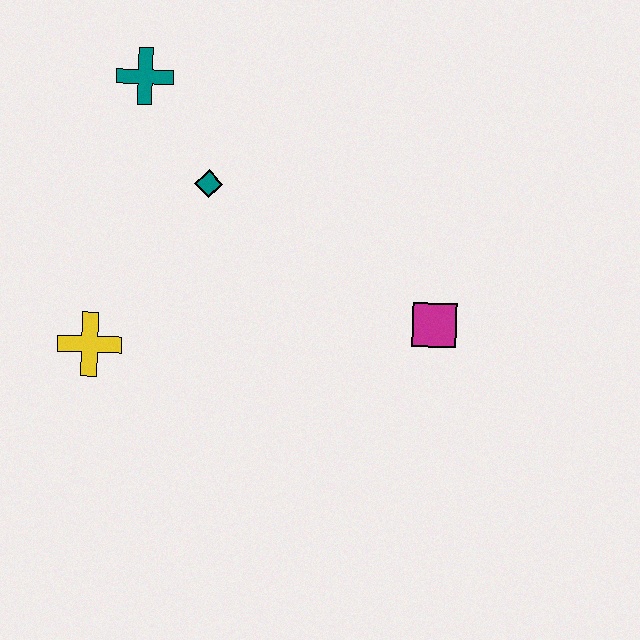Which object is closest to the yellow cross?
The teal diamond is closest to the yellow cross.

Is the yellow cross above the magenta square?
No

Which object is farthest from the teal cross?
The magenta square is farthest from the teal cross.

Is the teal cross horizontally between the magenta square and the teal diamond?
No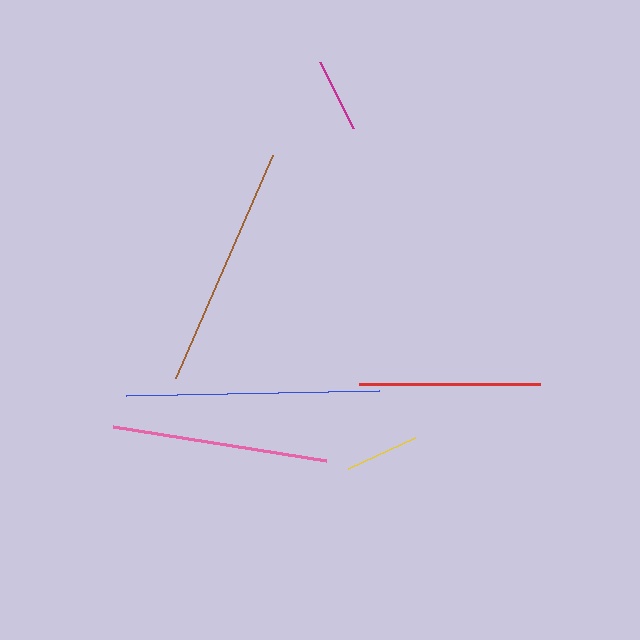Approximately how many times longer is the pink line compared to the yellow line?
The pink line is approximately 2.9 times the length of the yellow line.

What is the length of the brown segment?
The brown segment is approximately 243 pixels long.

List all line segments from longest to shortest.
From longest to shortest: blue, brown, pink, red, yellow, magenta.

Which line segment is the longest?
The blue line is the longest at approximately 253 pixels.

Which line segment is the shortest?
The magenta line is the shortest at approximately 73 pixels.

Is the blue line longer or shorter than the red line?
The blue line is longer than the red line.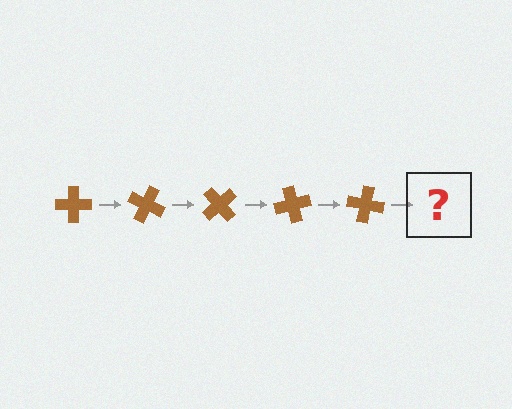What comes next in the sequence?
The next element should be a brown cross rotated 125 degrees.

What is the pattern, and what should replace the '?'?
The pattern is that the cross rotates 25 degrees each step. The '?' should be a brown cross rotated 125 degrees.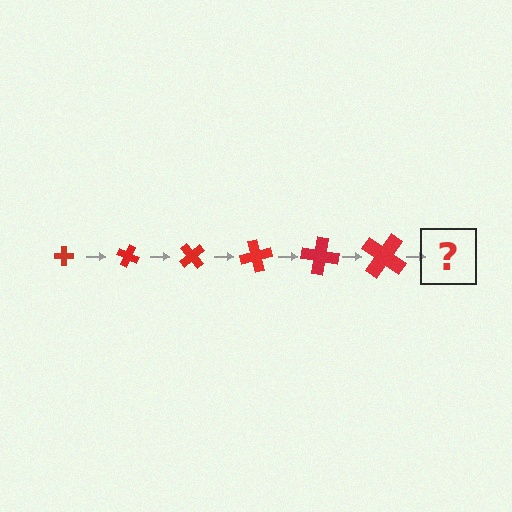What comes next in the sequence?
The next element should be a cross, larger than the previous one and rotated 150 degrees from the start.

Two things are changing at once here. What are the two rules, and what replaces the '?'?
The two rules are that the cross grows larger each step and it rotates 25 degrees each step. The '?' should be a cross, larger than the previous one and rotated 150 degrees from the start.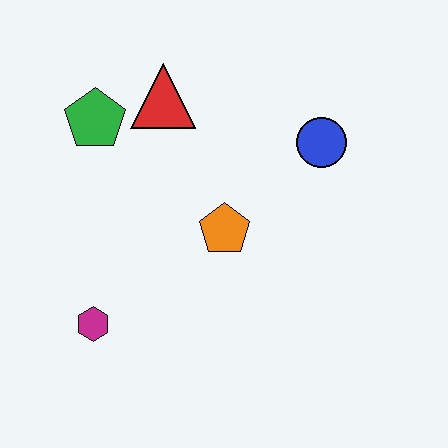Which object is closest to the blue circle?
The orange pentagon is closest to the blue circle.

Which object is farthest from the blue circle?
The magenta hexagon is farthest from the blue circle.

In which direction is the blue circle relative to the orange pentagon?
The blue circle is to the right of the orange pentagon.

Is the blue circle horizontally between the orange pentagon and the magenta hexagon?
No